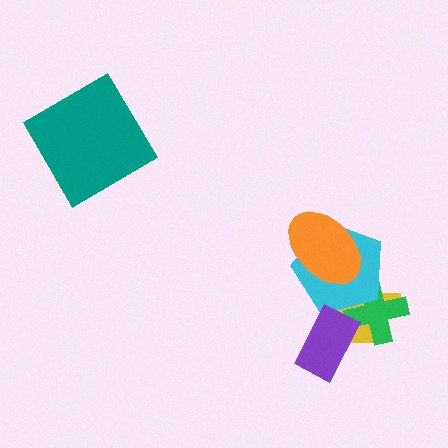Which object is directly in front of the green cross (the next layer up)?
The cyan pentagon is directly in front of the green cross.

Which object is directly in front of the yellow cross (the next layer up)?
The green cross is directly in front of the yellow cross.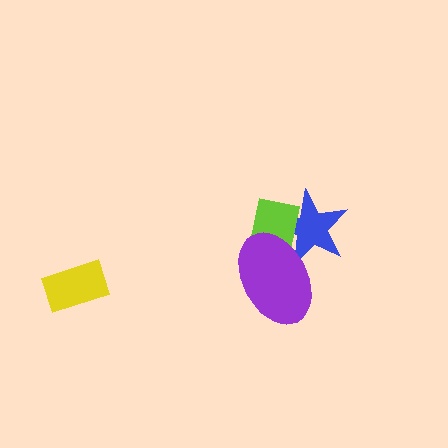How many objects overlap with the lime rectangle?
2 objects overlap with the lime rectangle.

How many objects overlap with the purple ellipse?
2 objects overlap with the purple ellipse.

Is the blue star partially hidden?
Yes, it is partially covered by another shape.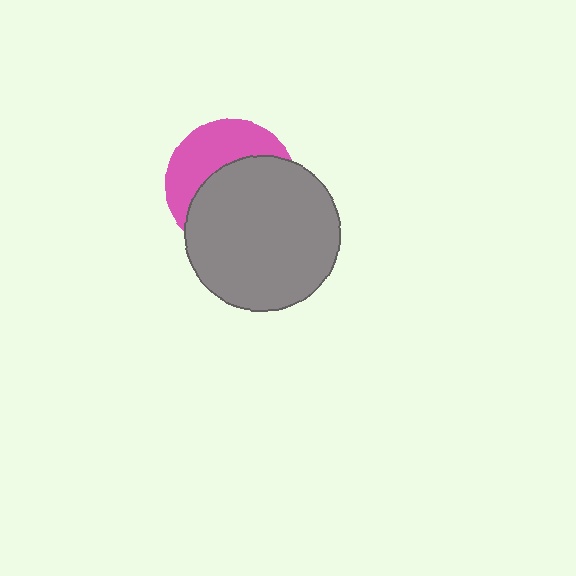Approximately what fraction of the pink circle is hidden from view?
Roughly 60% of the pink circle is hidden behind the gray circle.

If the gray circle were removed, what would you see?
You would see the complete pink circle.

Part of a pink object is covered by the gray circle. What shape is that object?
It is a circle.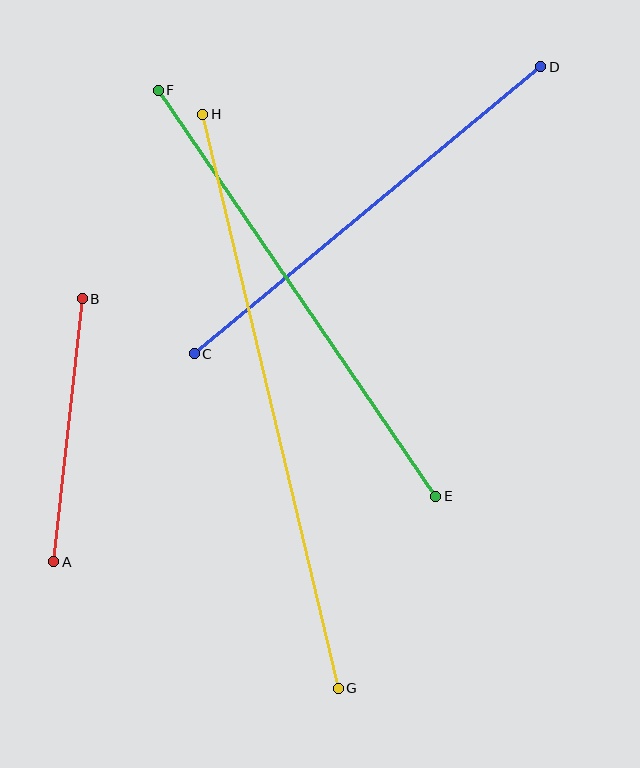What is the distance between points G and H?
The distance is approximately 590 pixels.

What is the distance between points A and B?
The distance is approximately 264 pixels.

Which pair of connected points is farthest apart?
Points G and H are farthest apart.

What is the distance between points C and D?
The distance is approximately 450 pixels.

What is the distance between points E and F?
The distance is approximately 492 pixels.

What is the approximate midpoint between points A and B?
The midpoint is at approximately (68, 430) pixels.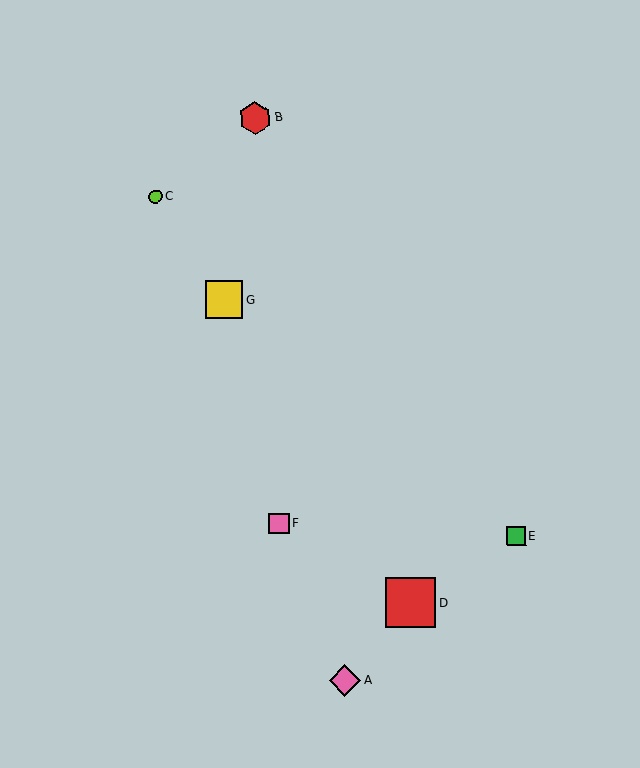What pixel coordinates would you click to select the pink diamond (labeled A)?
Click at (345, 680) to select the pink diamond A.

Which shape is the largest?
The red square (labeled D) is the largest.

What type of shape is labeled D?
Shape D is a red square.